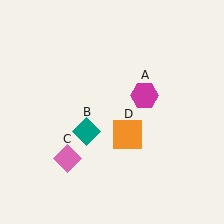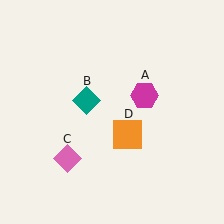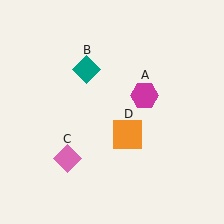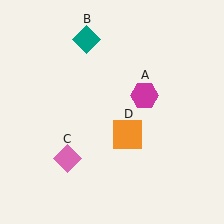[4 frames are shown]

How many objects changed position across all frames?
1 object changed position: teal diamond (object B).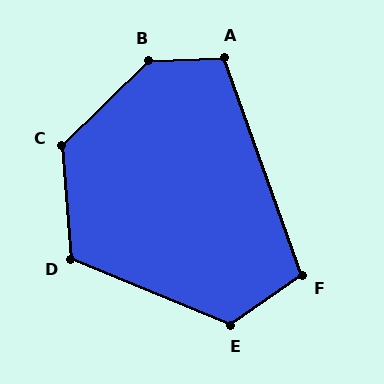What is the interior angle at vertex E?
Approximately 123 degrees (obtuse).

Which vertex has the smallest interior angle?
F, at approximately 105 degrees.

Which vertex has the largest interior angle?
B, at approximately 138 degrees.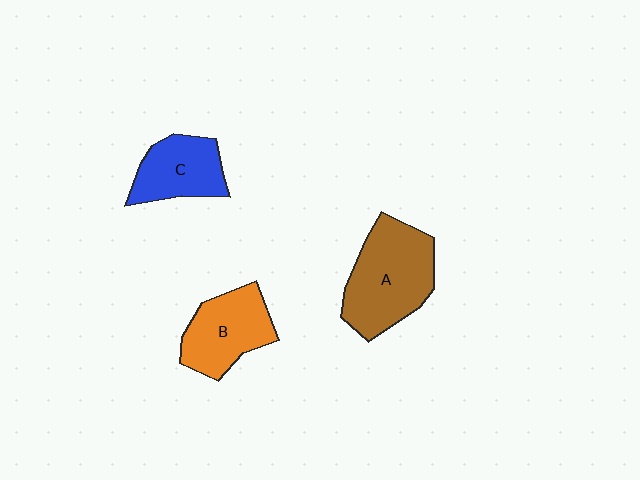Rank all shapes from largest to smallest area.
From largest to smallest: A (brown), B (orange), C (blue).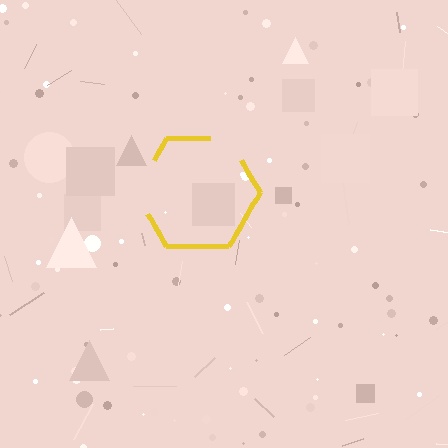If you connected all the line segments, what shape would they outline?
They would outline a hexagon.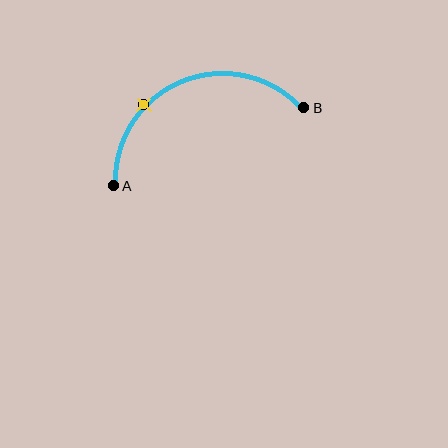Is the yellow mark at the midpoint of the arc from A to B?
No. The yellow mark lies on the arc but is closer to endpoint A. The arc midpoint would be at the point on the curve equidistant along the arc from both A and B.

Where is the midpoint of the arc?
The arc midpoint is the point on the curve farthest from the straight line joining A and B. It sits above that line.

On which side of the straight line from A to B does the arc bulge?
The arc bulges above the straight line connecting A and B.